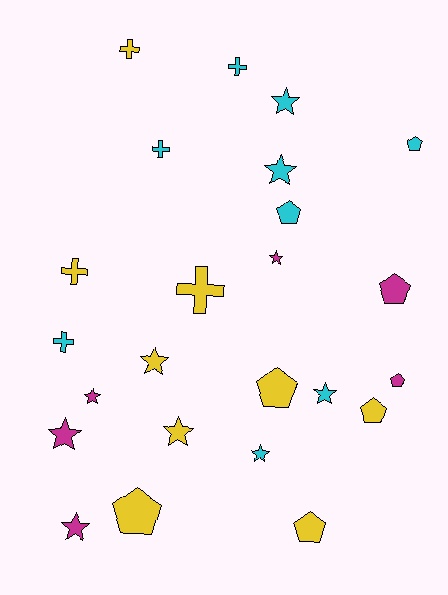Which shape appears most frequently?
Star, with 10 objects.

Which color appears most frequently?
Cyan, with 9 objects.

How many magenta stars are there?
There are 4 magenta stars.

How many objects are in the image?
There are 24 objects.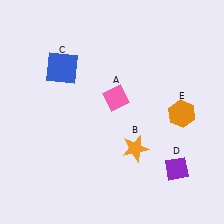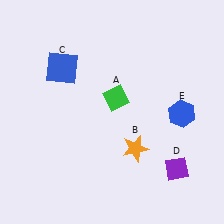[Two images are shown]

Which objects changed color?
A changed from pink to green. E changed from orange to blue.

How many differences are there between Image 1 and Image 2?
There are 2 differences between the two images.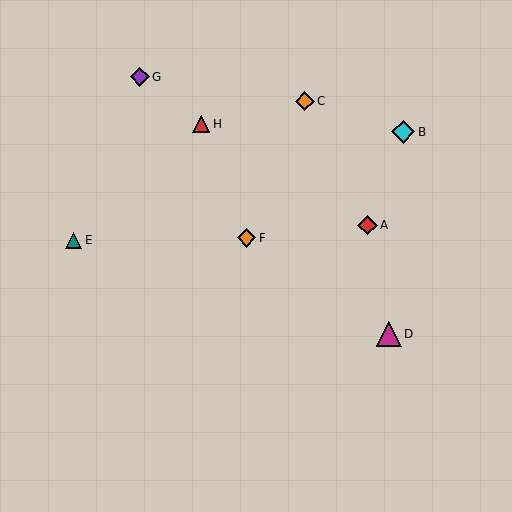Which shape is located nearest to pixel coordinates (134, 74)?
The purple diamond (labeled G) at (140, 77) is nearest to that location.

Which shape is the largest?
The magenta triangle (labeled D) is the largest.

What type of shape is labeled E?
Shape E is a teal triangle.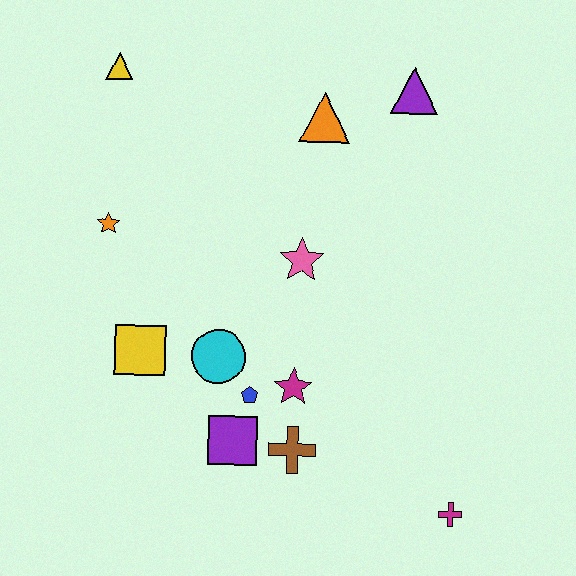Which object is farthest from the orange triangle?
The magenta cross is farthest from the orange triangle.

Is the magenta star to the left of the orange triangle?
Yes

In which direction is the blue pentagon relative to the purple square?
The blue pentagon is above the purple square.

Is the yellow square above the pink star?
No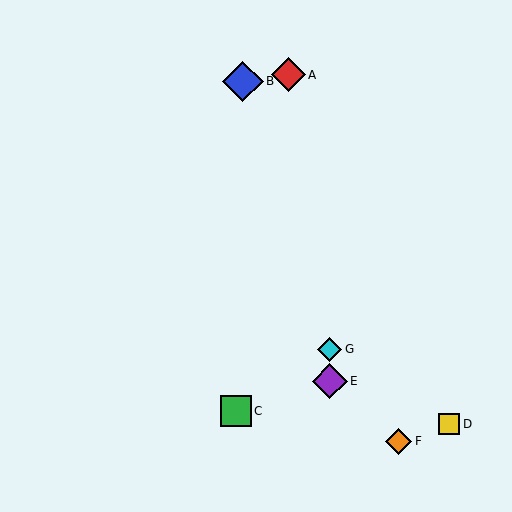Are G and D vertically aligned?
No, G is at x≈330 and D is at x≈449.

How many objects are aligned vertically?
2 objects (E, G) are aligned vertically.